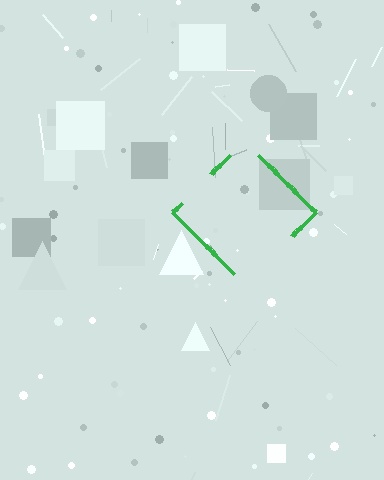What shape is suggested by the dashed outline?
The dashed outline suggests a diamond.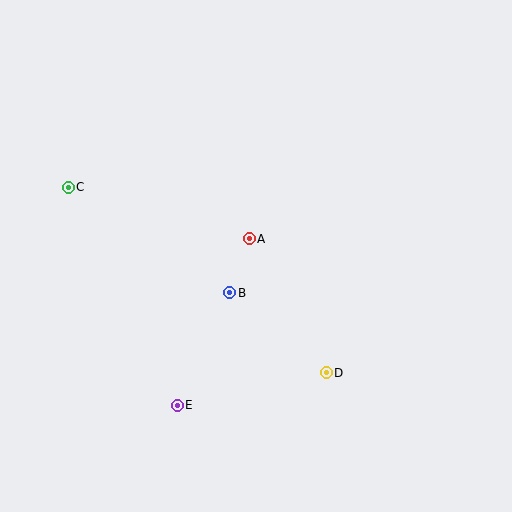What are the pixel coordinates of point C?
Point C is at (68, 187).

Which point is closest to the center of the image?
Point A at (249, 239) is closest to the center.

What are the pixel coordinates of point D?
Point D is at (326, 373).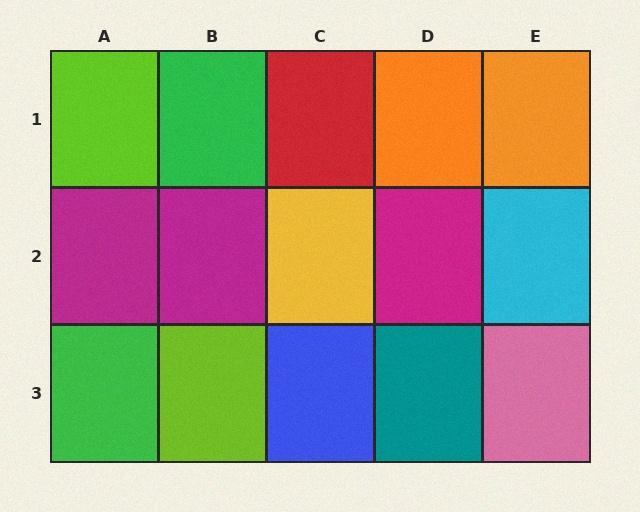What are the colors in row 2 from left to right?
Magenta, magenta, yellow, magenta, cyan.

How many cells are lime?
2 cells are lime.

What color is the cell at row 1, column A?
Lime.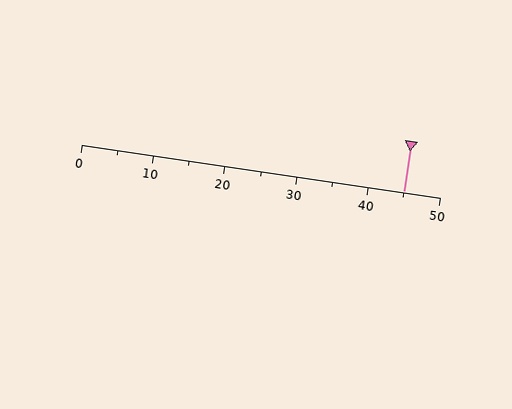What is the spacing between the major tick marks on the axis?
The major ticks are spaced 10 apart.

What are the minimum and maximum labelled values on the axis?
The axis runs from 0 to 50.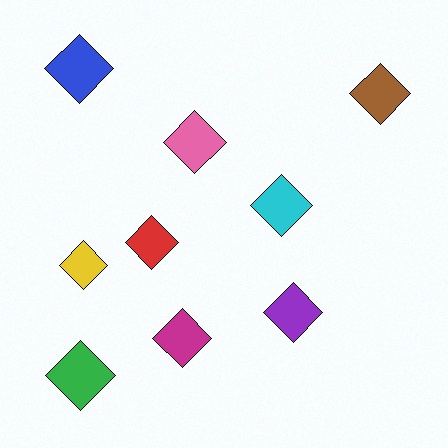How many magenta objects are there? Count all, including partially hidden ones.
There is 1 magenta object.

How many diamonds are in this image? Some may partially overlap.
There are 9 diamonds.